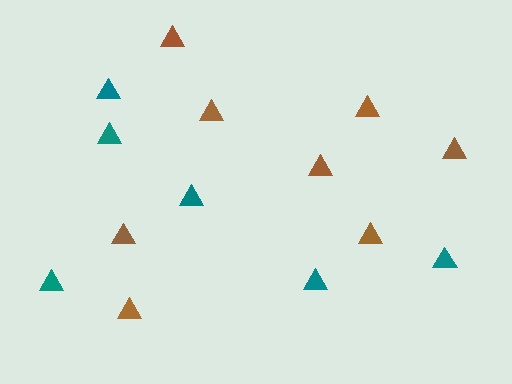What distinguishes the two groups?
There are 2 groups: one group of teal triangles (6) and one group of brown triangles (8).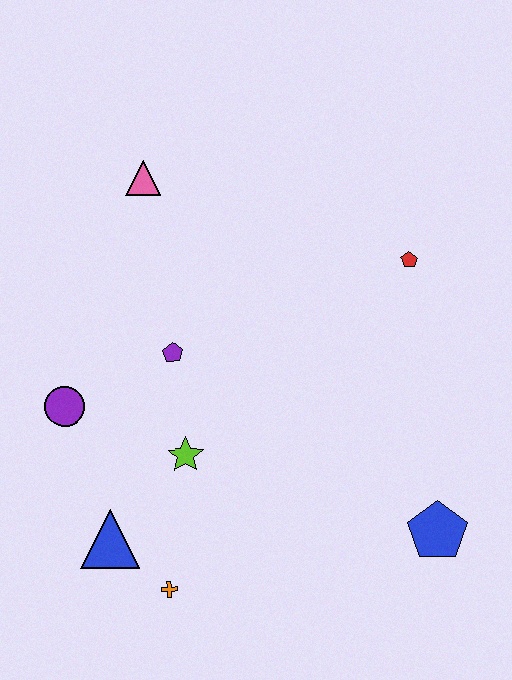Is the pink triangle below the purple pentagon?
No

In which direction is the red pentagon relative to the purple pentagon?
The red pentagon is to the right of the purple pentagon.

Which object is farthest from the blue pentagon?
The pink triangle is farthest from the blue pentagon.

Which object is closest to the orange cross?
The blue triangle is closest to the orange cross.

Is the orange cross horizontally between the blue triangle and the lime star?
Yes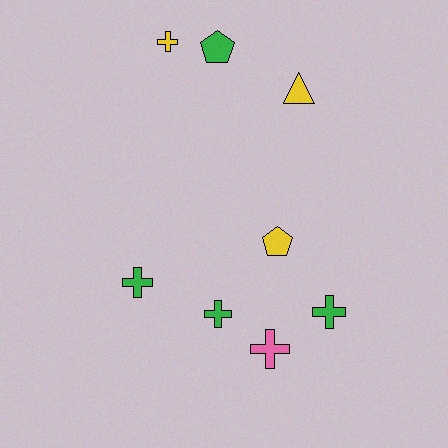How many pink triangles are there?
There are no pink triangles.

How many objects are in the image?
There are 8 objects.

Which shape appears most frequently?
Cross, with 5 objects.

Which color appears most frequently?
Green, with 4 objects.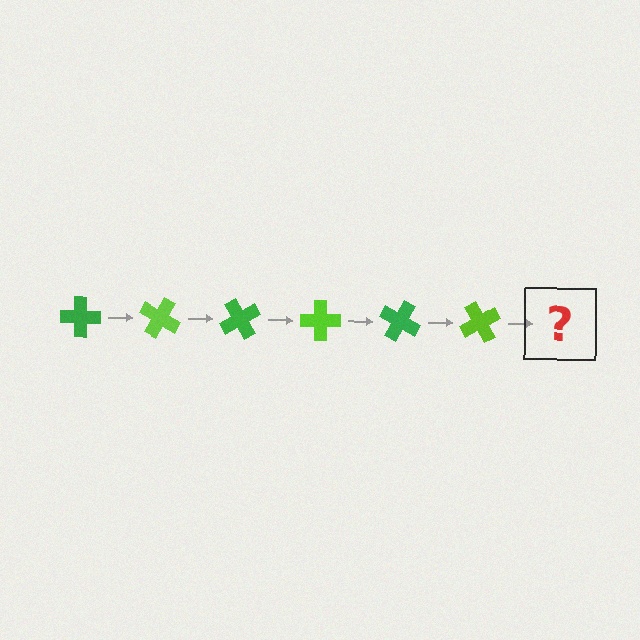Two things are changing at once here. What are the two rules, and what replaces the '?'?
The two rules are that it rotates 30 degrees each step and the color cycles through green and lime. The '?' should be a green cross, rotated 180 degrees from the start.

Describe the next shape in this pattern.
It should be a green cross, rotated 180 degrees from the start.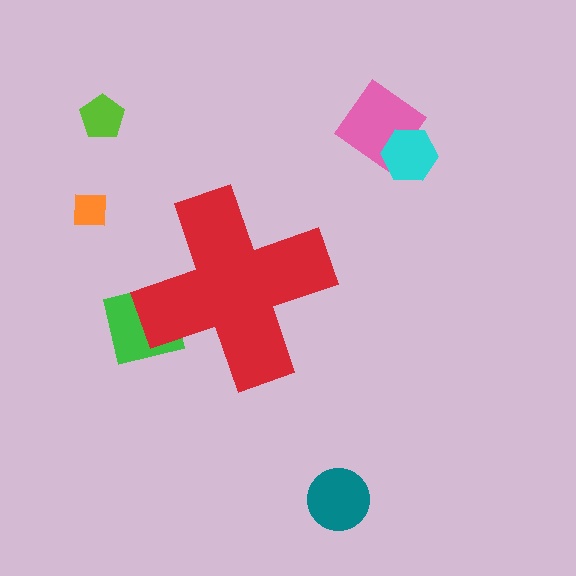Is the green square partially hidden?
Yes, the green square is partially hidden behind the red cross.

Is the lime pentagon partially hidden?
No, the lime pentagon is fully visible.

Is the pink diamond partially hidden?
No, the pink diamond is fully visible.